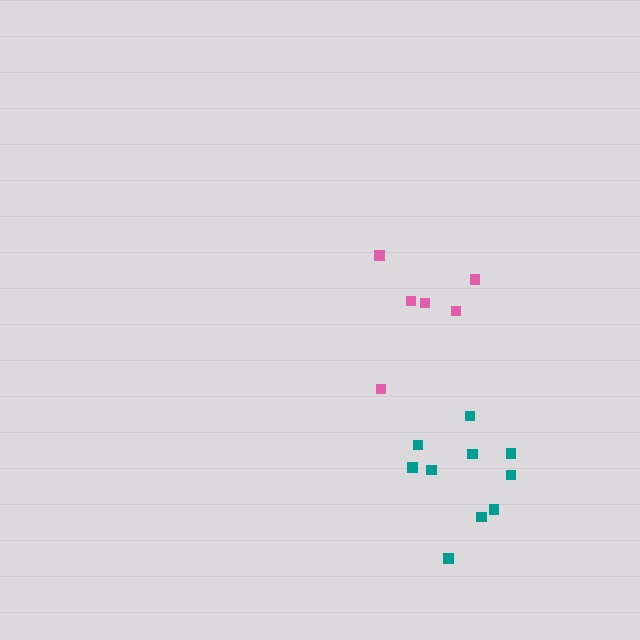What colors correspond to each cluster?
The clusters are colored: teal, pink.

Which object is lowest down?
The teal cluster is bottommost.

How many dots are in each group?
Group 1: 10 dots, Group 2: 6 dots (16 total).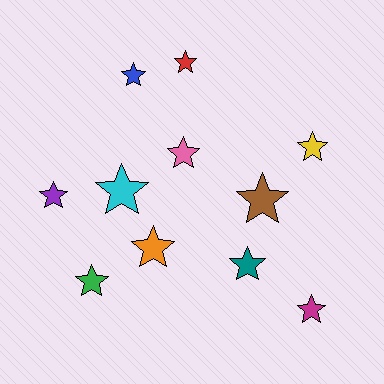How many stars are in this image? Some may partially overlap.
There are 11 stars.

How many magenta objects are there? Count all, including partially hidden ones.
There is 1 magenta object.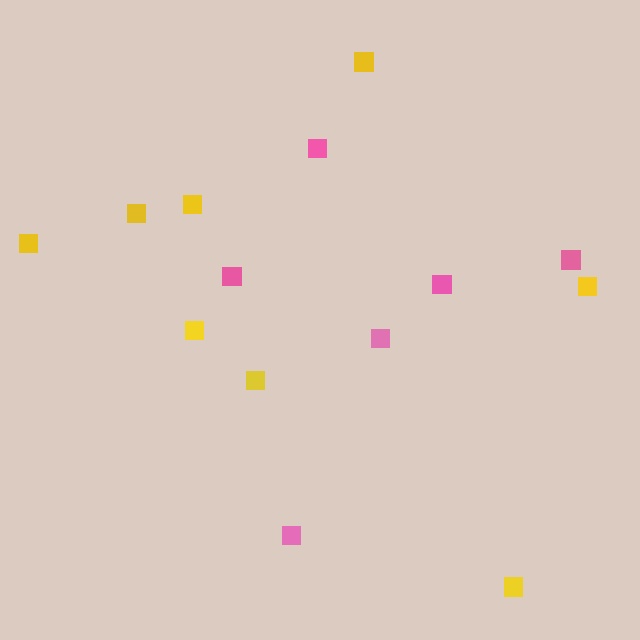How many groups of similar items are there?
There are 2 groups: one group of pink squares (6) and one group of yellow squares (8).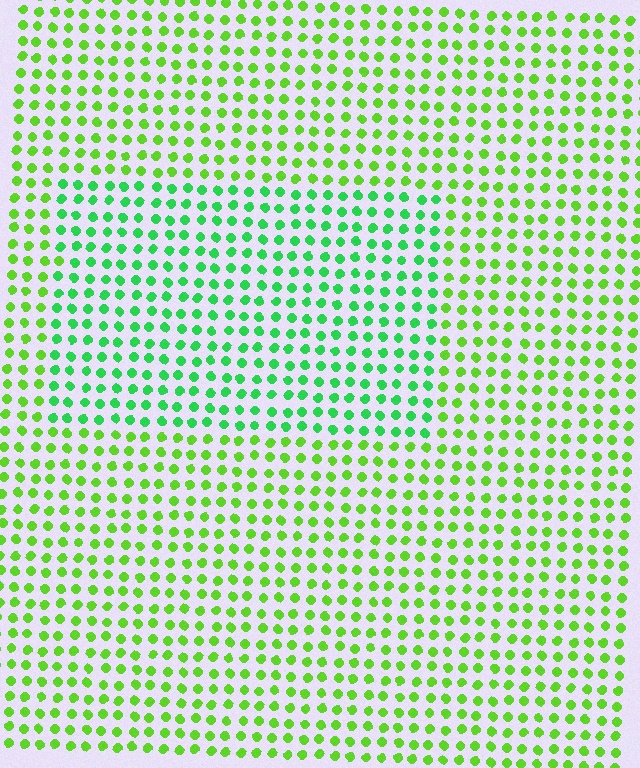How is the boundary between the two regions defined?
The boundary is defined purely by a slight shift in hue (about 33 degrees). Spacing, size, and orientation are identical on both sides.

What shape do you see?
I see a rectangle.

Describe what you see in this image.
The image is filled with small lime elements in a uniform arrangement. A rectangle-shaped region is visible where the elements are tinted to a slightly different hue, forming a subtle color boundary.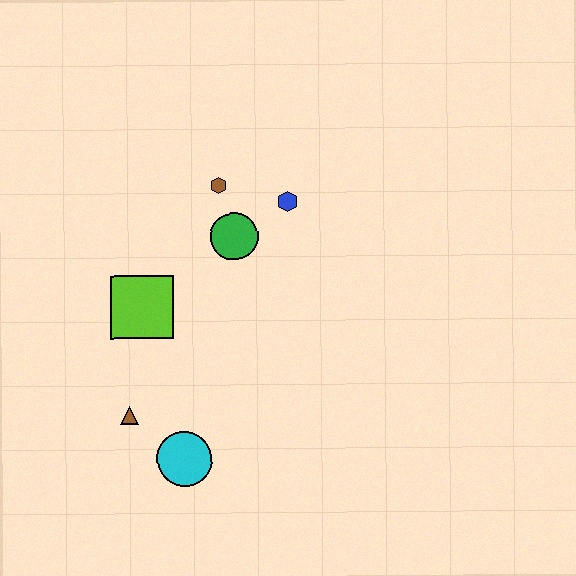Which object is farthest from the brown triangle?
The blue hexagon is farthest from the brown triangle.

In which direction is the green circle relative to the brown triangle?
The green circle is above the brown triangle.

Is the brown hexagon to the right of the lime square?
Yes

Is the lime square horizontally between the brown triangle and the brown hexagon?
Yes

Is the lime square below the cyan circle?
No